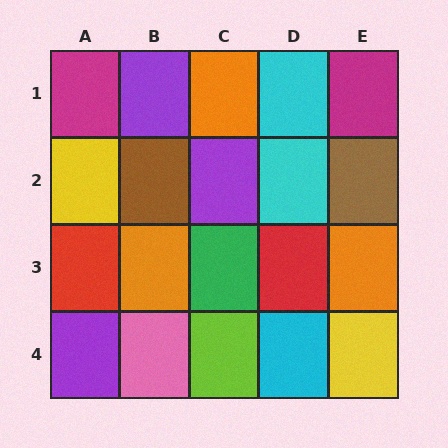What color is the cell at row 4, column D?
Cyan.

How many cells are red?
2 cells are red.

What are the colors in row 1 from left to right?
Magenta, purple, orange, cyan, magenta.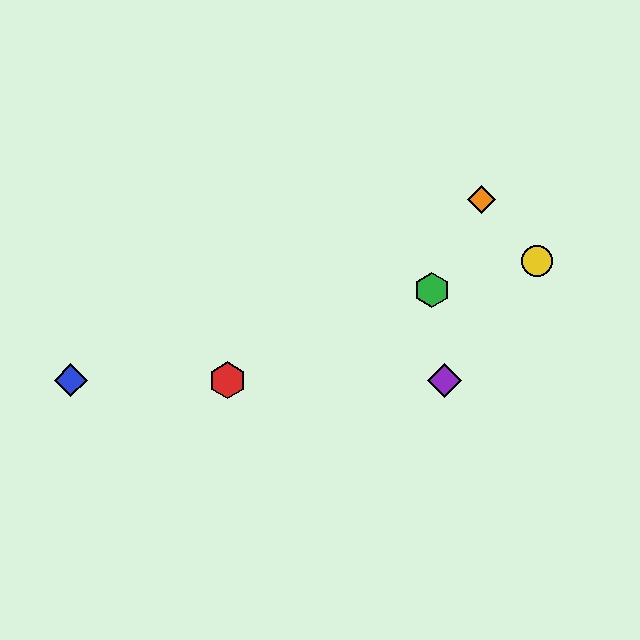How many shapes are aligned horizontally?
3 shapes (the red hexagon, the blue diamond, the purple diamond) are aligned horizontally.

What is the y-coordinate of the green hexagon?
The green hexagon is at y≈290.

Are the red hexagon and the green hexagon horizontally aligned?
No, the red hexagon is at y≈380 and the green hexagon is at y≈290.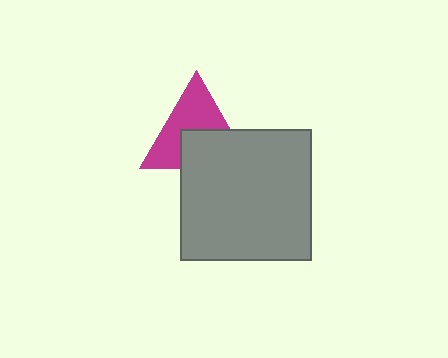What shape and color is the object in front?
The object in front is a gray square.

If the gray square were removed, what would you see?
You would see the complete magenta triangle.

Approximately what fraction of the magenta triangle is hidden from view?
Roughly 44% of the magenta triangle is hidden behind the gray square.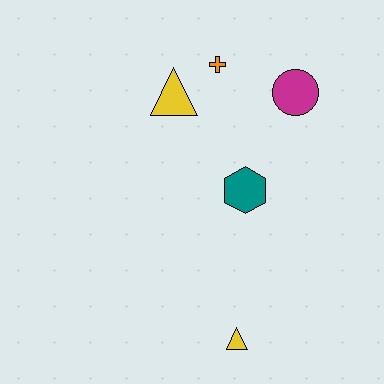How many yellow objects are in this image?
There are 2 yellow objects.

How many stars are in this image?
There are no stars.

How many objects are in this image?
There are 5 objects.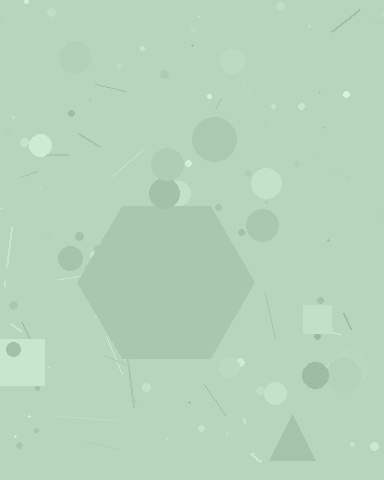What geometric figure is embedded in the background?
A hexagon is embedded in the background.